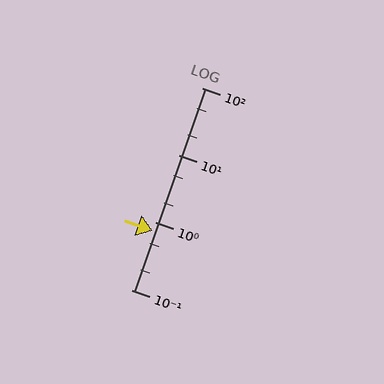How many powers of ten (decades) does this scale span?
The scale spans 3 decades, from 0.1 to 100.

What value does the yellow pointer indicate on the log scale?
The pointer indicates approximately 0.75.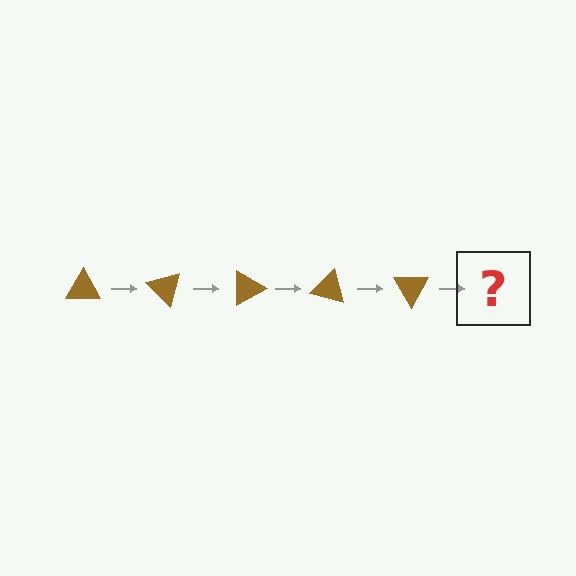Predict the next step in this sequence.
The next step is a brown triangle rotated 225 degrees.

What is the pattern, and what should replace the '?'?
The pattern is that the triangle rotates 45 degrees each step. The '?' should be a brown triangle rotated 225 degrees.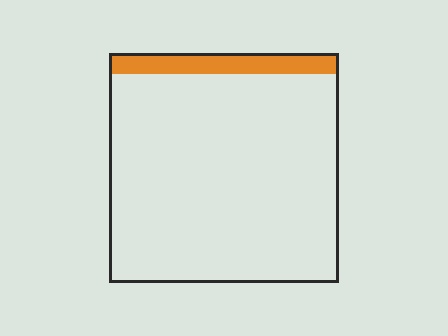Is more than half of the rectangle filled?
No.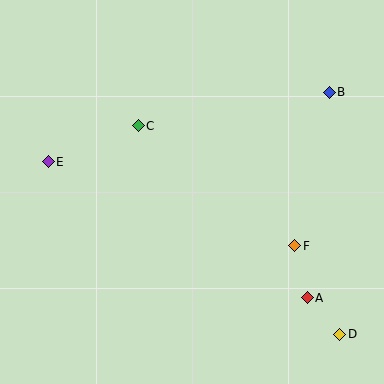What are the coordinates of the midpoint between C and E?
The midpoint between C and E is at (93, 144).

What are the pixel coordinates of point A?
Point A is at (307, 298).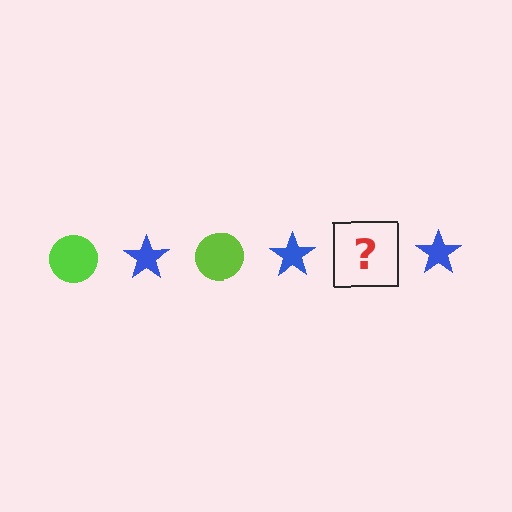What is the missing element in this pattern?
The missing element is a lime circle.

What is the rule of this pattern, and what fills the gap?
The rule is that the pattern alternates between lime circle and blue star. The gap should be filled with a lime circle.